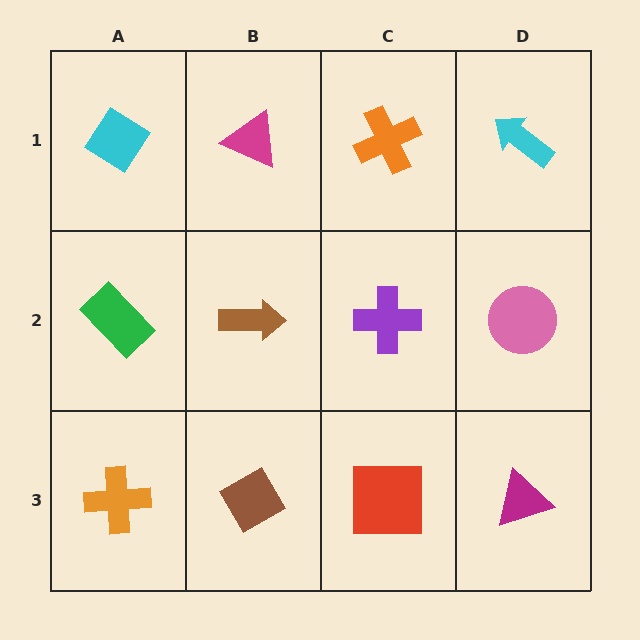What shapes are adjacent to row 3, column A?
A green rectangle (row 2, column A), a brown diamond (row 3, column B).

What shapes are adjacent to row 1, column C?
A purple cross (row 2, column C), a magenta triangle (row 1, column B), a cyan arrow (row 1, column D).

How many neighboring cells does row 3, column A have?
2.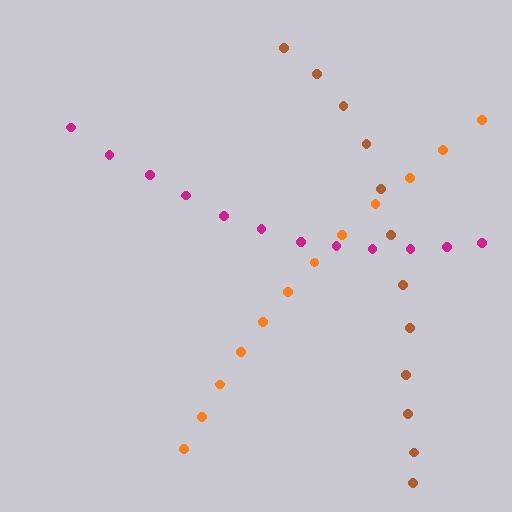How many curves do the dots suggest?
There are 3 distinct paths.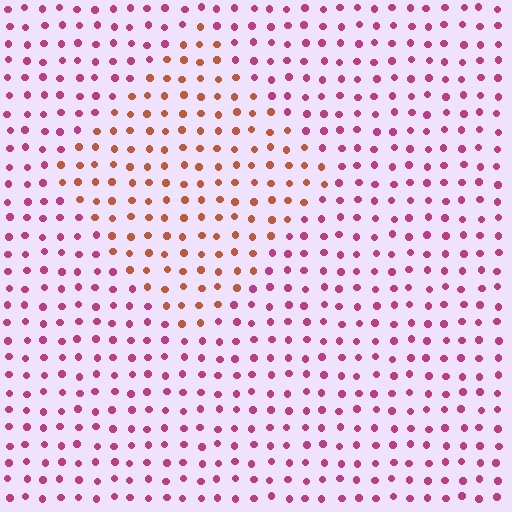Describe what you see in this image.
The image is filled with small magenta elements in a uniform arrangement. A diamond-shaped region is visible where the elements are tinted to a slightly different hue, forming a subtle color boundary.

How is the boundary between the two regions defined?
The boundary is defined purely by a slight shift in hue (about 49 degrees). Spacing, size, and orientation are identical on both sides.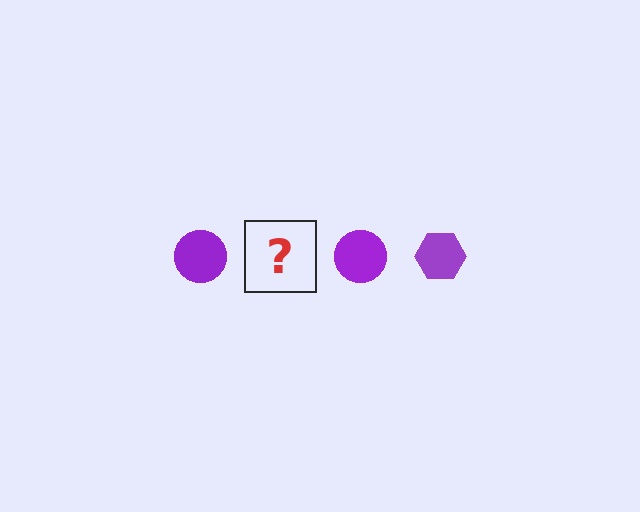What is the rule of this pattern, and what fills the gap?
The rule is that the pattern cycles through circle, hexagon shapes in purple. The gap should be filled with a purple hexagon.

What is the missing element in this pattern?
The missing element is a purple hexagon.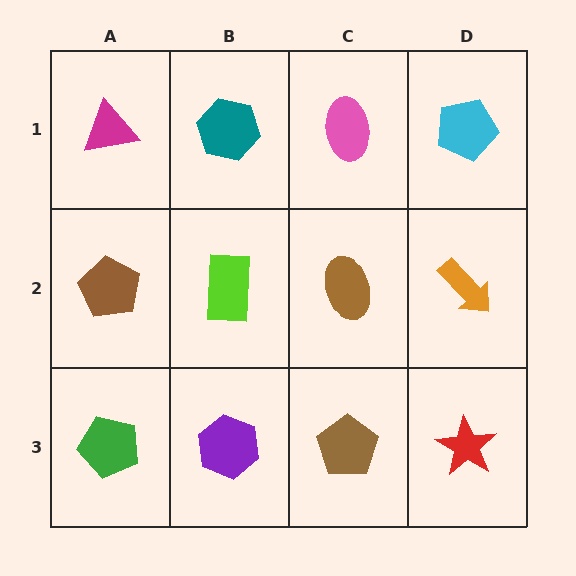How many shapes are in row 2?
4 shapes.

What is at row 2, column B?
A lime rectangle.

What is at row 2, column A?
A brown pentagon.